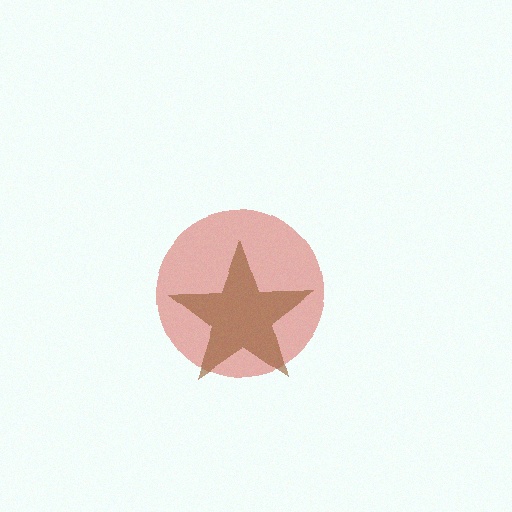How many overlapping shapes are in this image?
There are 2 overlapping shapes in the image.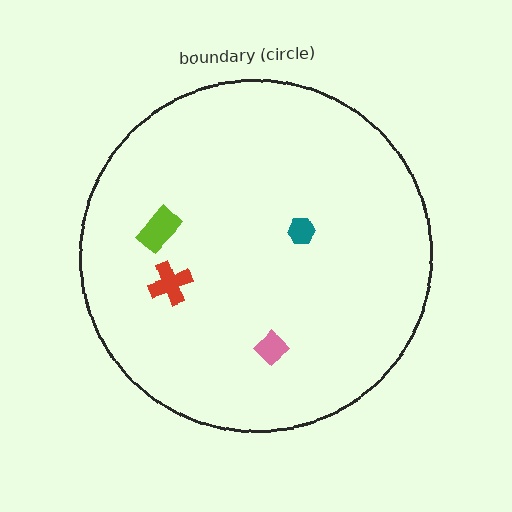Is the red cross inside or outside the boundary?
Inside.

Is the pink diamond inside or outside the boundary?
Inside.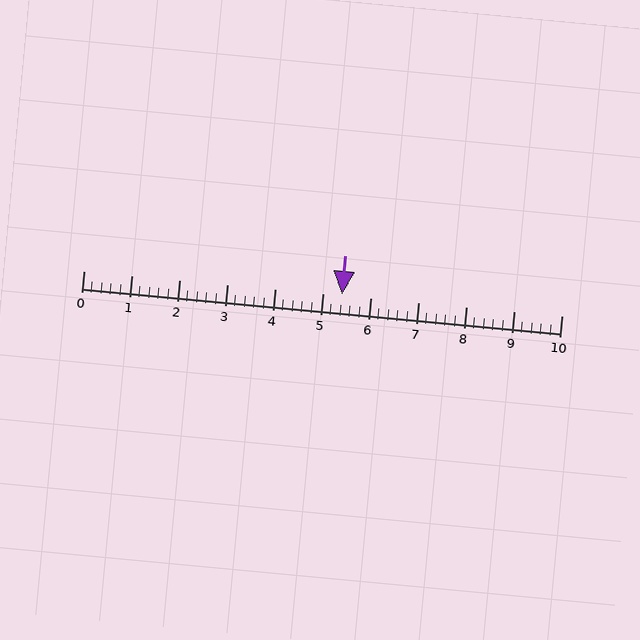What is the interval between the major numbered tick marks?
The major tick marks are spaced 1 units apart.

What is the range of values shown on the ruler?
The ruler shows values from 0 to 10.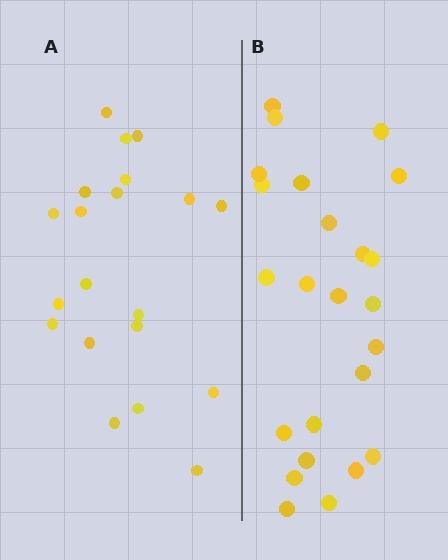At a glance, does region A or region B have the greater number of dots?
Region B (the right region) has more dots.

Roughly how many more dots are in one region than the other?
Region B has about 4 more dots than region A.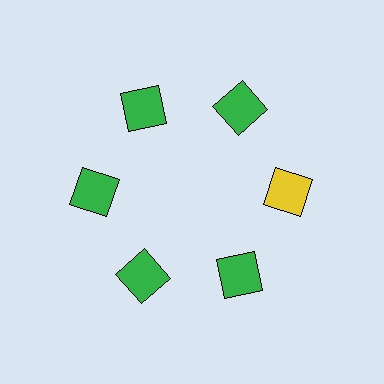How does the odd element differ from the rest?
It has a different color: yellow instead of green.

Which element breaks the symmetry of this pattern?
The yellow square at roughly the 3 o'clock position breaks the symmetry. All other shapes are green squares.